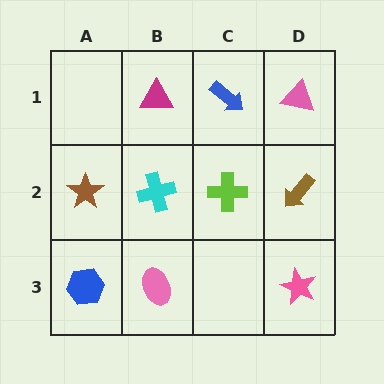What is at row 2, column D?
A brown arrow.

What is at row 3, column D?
A pink star.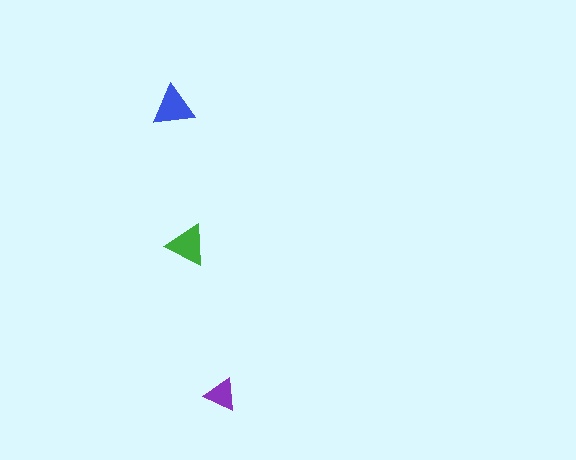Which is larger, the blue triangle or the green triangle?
The blue one.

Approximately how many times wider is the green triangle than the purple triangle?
About 1.5 times wider.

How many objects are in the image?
There are 3 objects in the image.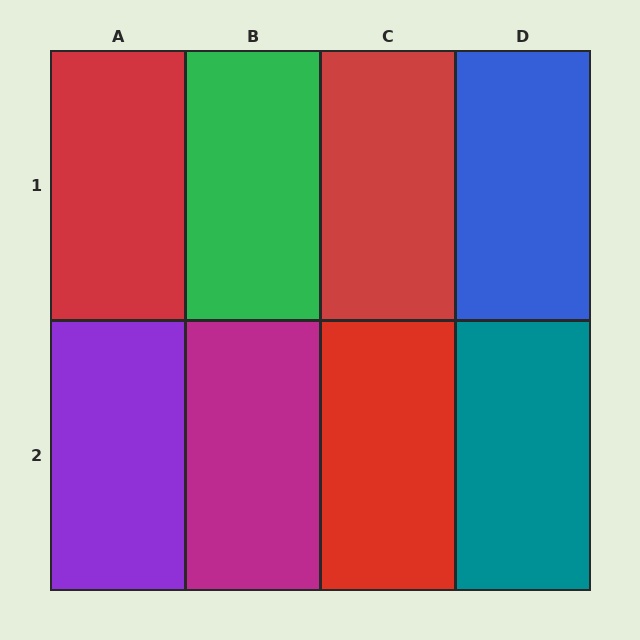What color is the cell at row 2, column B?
Magenta.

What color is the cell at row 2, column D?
Teal.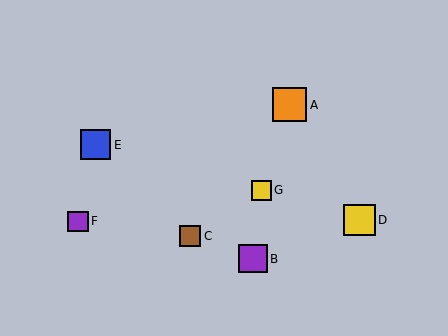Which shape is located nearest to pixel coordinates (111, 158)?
The blue square (labeled E) at (96, 145) is nearest to that location.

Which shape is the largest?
The orange square (labeled A) is the largest.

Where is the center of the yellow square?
The center of the yellow square is at (261, 190).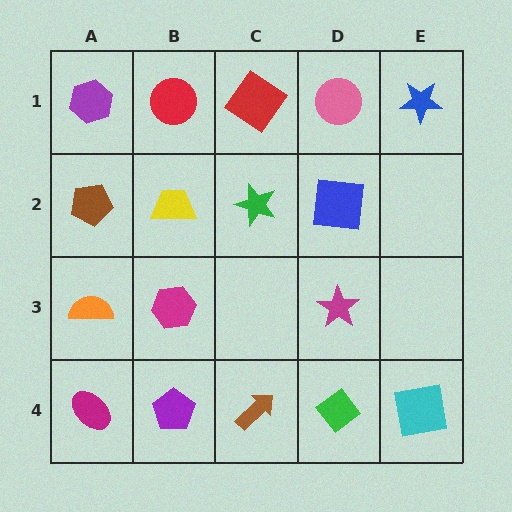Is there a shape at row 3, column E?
No, that cell is empty.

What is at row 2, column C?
A green star.